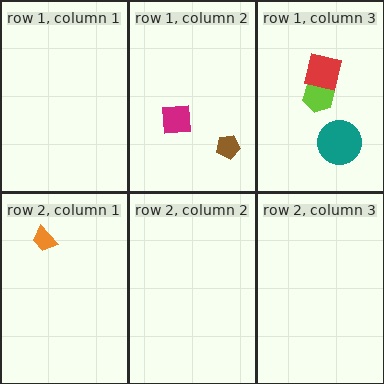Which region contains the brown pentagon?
The row 1, column 2 region.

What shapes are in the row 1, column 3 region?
The lime hexagon, the red square, the teal circle.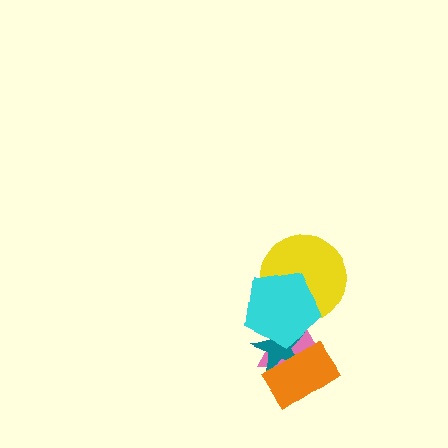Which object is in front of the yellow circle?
The cyan pentagon is in front of the yellow circle.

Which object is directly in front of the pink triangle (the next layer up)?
The teal star is directly in front of the pink triangle.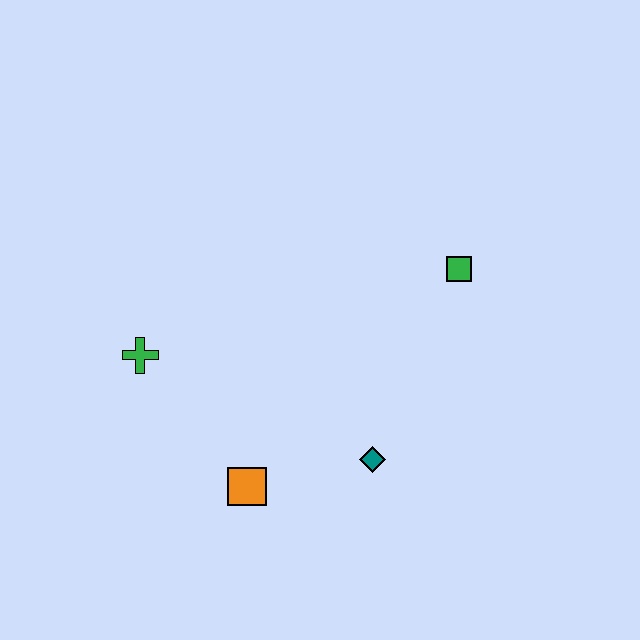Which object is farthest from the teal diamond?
The green cross is farthest from the teal diamond.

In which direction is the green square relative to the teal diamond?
The green square is above the teal diamond.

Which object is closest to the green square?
The teal diamond is closest to the green square.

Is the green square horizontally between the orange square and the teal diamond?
No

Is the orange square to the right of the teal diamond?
No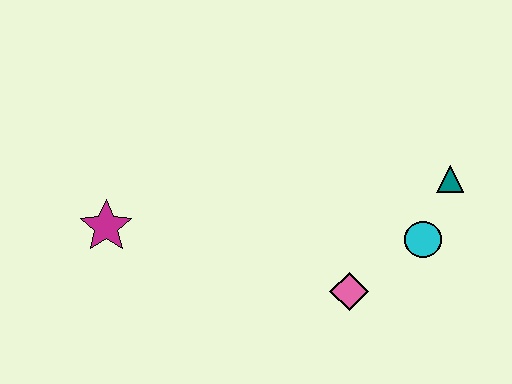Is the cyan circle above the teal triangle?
No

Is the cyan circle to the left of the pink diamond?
No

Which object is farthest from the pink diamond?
The magenta star is farthest from the pink diamond.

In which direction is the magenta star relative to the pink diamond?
The magenta star is to the left of the pink diamond.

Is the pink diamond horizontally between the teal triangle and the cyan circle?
No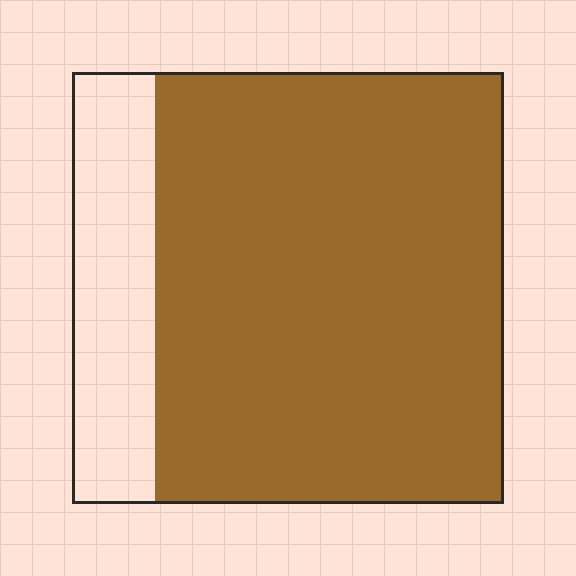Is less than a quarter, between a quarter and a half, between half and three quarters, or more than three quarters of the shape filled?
More than three quarters.